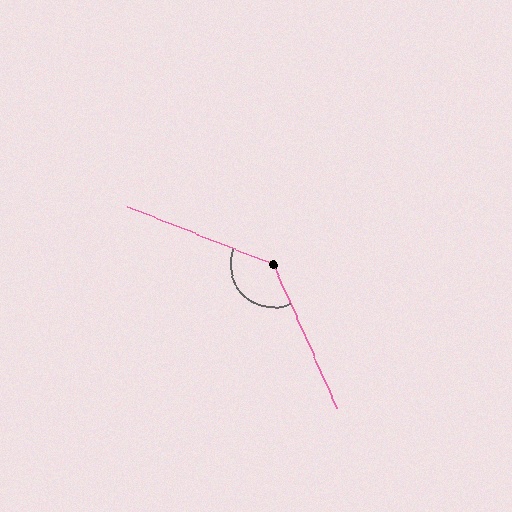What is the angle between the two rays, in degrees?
Approximately 136 degrees.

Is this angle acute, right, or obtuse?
It is obtuse.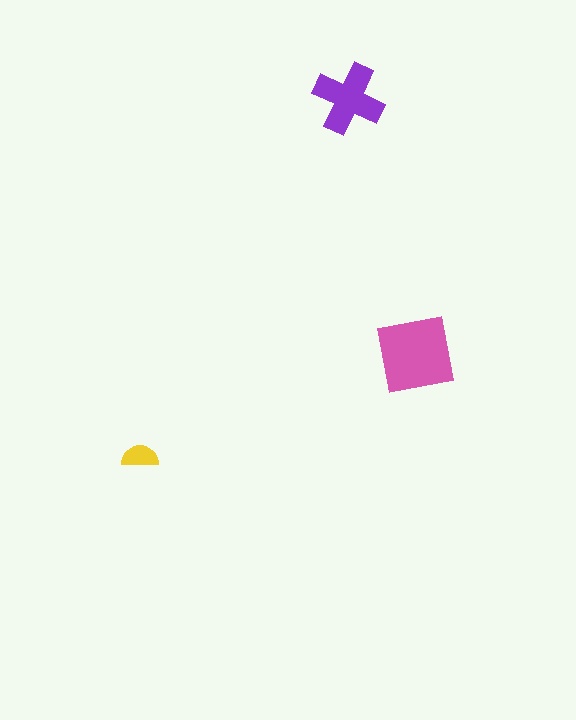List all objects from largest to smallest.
The pink square, the purple cross, the yellow semicircle.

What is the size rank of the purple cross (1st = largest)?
2nd.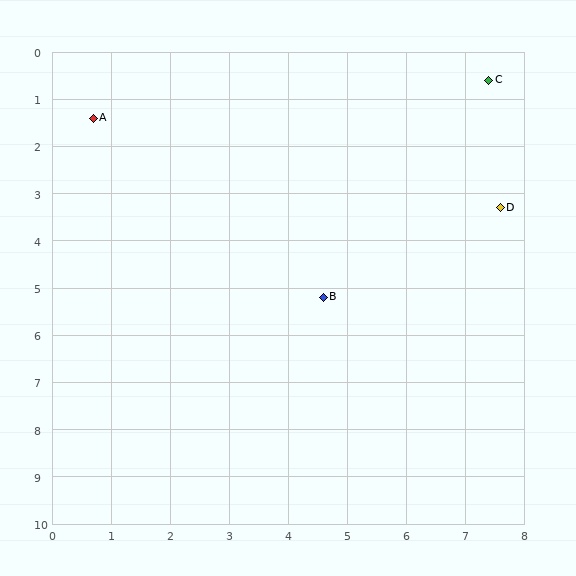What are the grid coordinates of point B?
Point B is at approximately (4.6, 5.2).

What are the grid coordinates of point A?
Point A is at approximately (0.7, 1.4).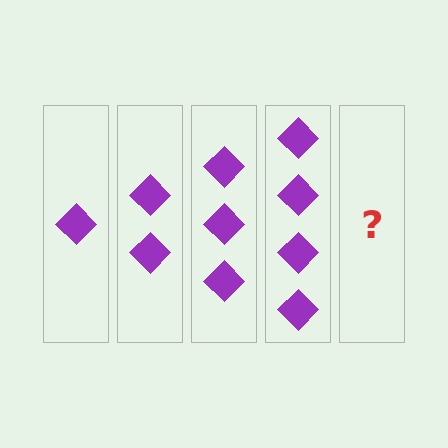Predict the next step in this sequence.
The next step is 5 diamonds.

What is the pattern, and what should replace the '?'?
The pattern is that each step adds one more diamond. The '?' should be 5 diamonds.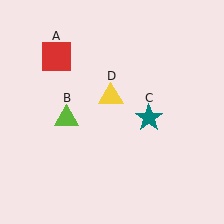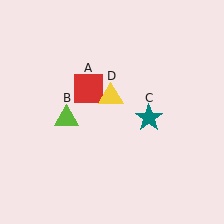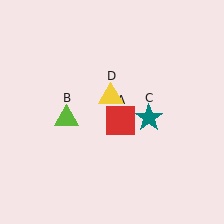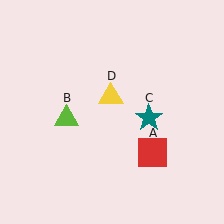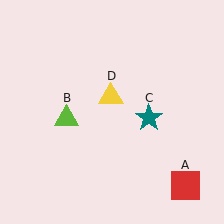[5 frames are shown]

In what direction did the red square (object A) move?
The red square (object A) moved down and to the right.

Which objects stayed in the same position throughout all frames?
Lime triangle (object B) and teal star (object C) and yellow triangle (object D) remained stationary.